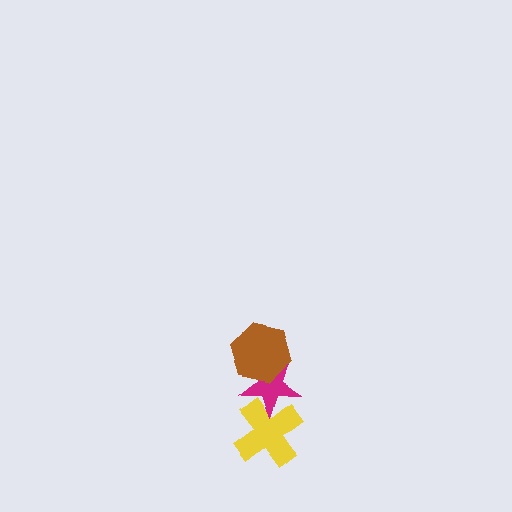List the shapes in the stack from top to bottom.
From top to bottom: the brown hexagon, the magenta star, the yellow cross.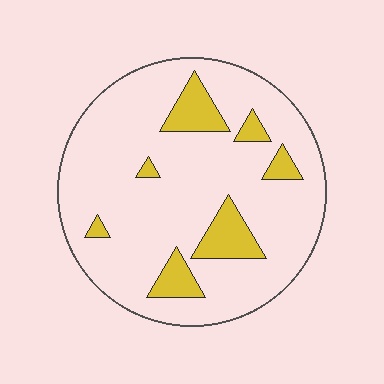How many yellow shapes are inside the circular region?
7.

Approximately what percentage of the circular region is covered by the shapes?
Approximately 15%.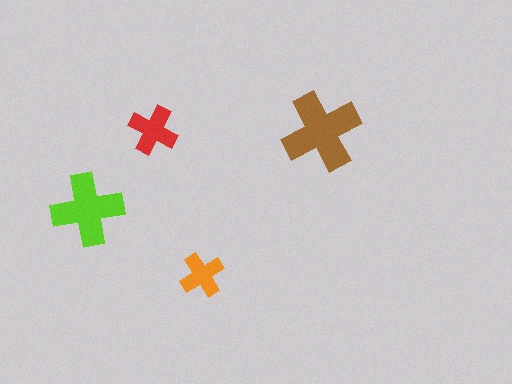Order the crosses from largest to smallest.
the brown one, the lime one, the red one, the orange one.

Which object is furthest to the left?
The lime cross is leftmost.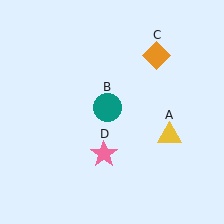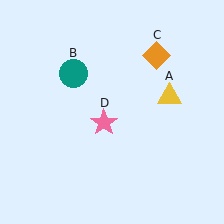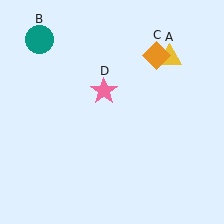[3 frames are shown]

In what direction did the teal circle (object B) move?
The teal circle (object B) moved up and to the left.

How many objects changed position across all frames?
3 objects changed position: yellow triangle (object A), teal circle (object B), pink star (object D).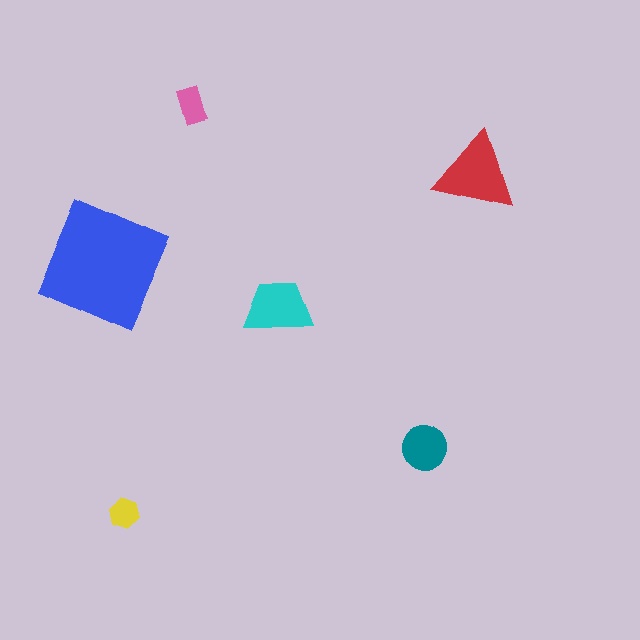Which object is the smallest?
The yellow hexagon.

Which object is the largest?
The blue square.